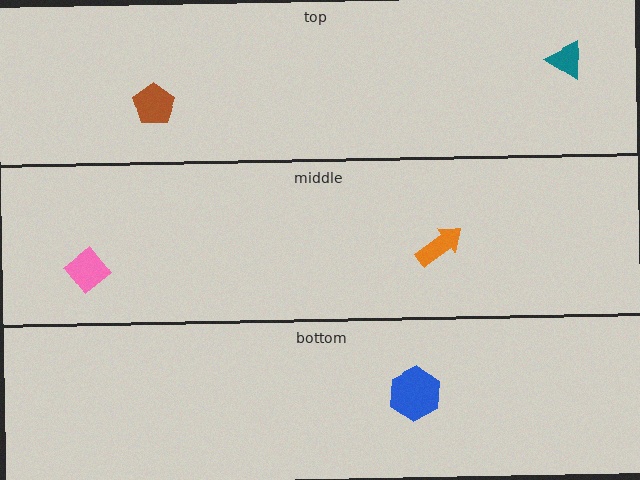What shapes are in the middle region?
The pink diamond, the orange arrow.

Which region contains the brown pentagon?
The top region.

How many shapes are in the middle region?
2.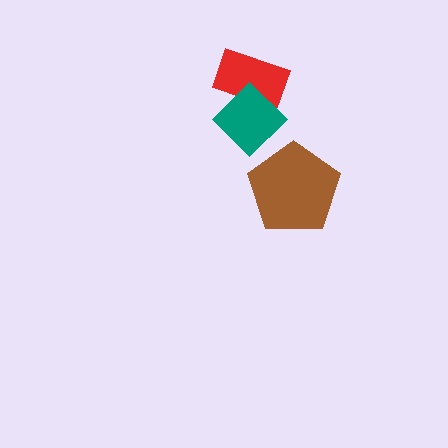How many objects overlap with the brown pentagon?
0 objects overlap with the brown pentagon.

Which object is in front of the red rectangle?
The teal diamond is in front of the red rectangle.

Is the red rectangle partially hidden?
Yes, it is partially covered by another shape.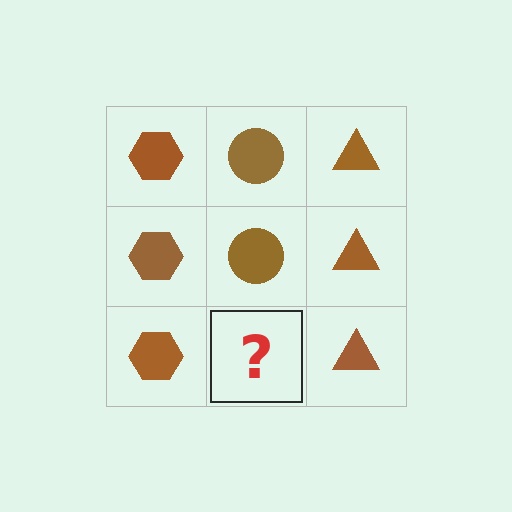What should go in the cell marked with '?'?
The missing cell should contain a brown circle.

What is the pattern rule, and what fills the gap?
The rule is that each column has a consistent shape. The gap should be filled with a brown circle.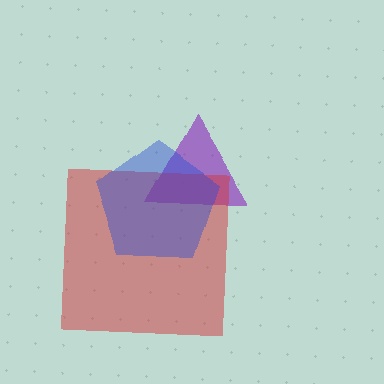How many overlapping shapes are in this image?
There are 3 overlapping shapes in the image.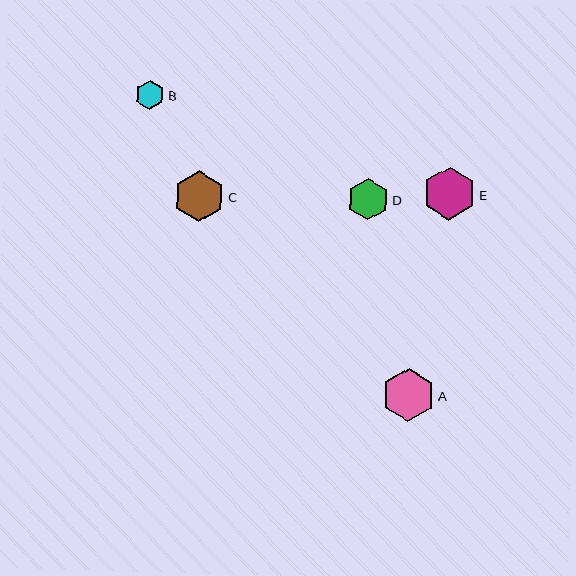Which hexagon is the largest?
Hexagon A is the largest with a size of approximately 53 pixels.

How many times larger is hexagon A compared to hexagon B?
Hexagon A is approximately 1.8 times the size of hexagon B.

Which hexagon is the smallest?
Hexagon B is the smallest with a size of approximately 29 pixels.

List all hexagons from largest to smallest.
From largest to smallest: A, E, C, D, B.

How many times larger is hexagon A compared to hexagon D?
Hexagon A is approximately 1.3 times the size of hexagon D.